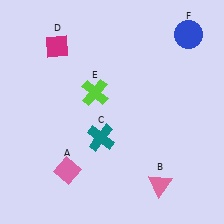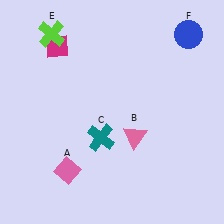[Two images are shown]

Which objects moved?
The objects that moved are: the pink triangle (B), the lime cross (E).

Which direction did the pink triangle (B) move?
The pink triangle (B) moved up.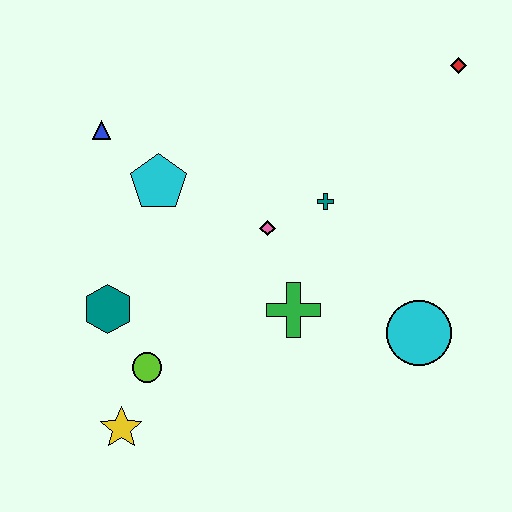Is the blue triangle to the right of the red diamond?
No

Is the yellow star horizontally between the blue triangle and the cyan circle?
Yes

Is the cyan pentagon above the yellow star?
Yes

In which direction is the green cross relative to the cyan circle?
The green cross is to the left of the cyan circle.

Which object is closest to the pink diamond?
The teal cross is closest to the pink diamond.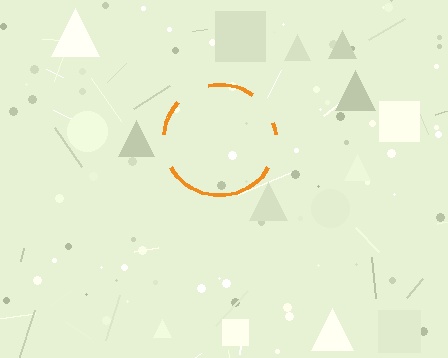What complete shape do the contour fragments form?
The contour fragments form a circle.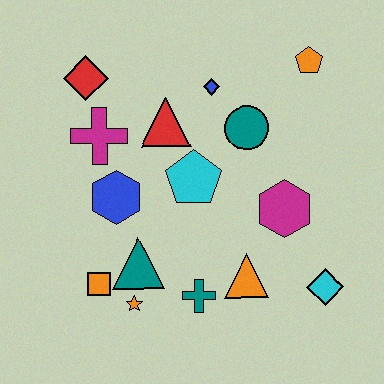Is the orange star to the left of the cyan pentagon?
Yes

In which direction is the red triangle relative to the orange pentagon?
The red triangle is to the left of the orange pentagon.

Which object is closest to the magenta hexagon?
The orange triangle is closest to the magenta hexagon.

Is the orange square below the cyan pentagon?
Yes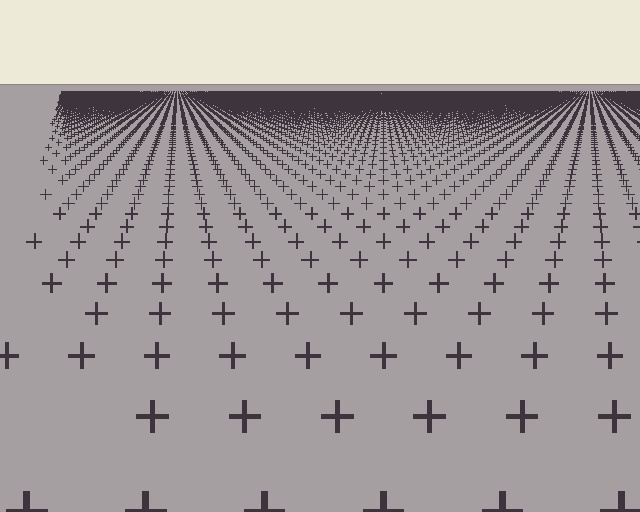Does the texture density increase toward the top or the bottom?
Density increases toward the top.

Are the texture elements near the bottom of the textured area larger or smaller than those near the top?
Larger. Near the bottom, elements are closer to the viewer and appear at a bigger on-screen size.